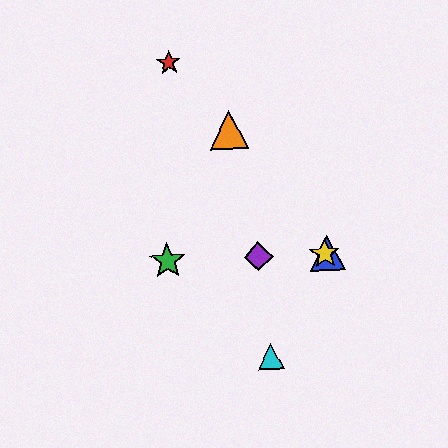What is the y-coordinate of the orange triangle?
The orange triangle is at y≈130.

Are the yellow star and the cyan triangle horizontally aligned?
No, the yellow star is at y≈254 and the cyan triangle is at y≈356.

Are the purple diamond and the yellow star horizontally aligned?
Yes, both are at y≈257.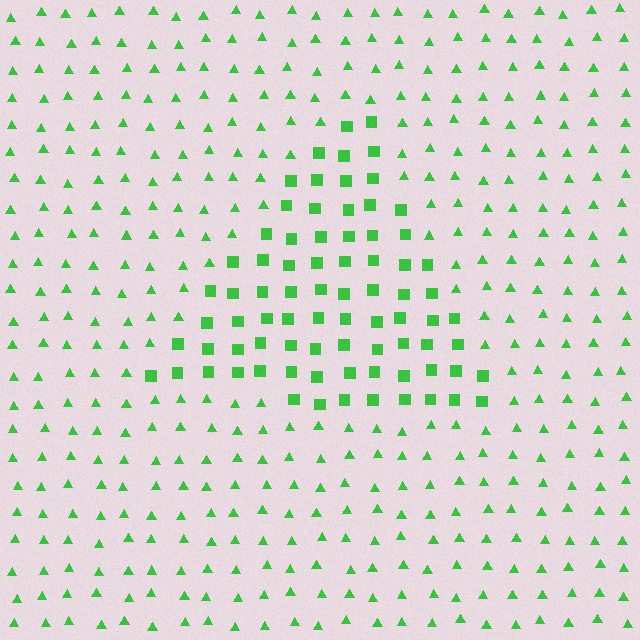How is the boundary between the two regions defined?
The boundary is defined by a change in element shape: squares inside vs. triangles outside. All elements share the same color and spacing.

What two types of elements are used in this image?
The image uses squares inside the triangle region and triangles outside it.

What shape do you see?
I see a triangle.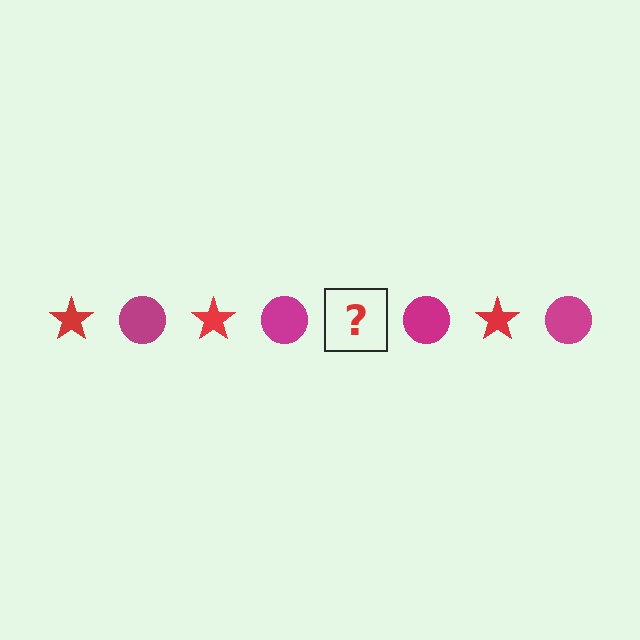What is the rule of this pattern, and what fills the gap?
The rule is that the pattern alternates between red star and magenta circle. The gap should be filled with a red star.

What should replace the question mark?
The question mark should be replaced with a red star.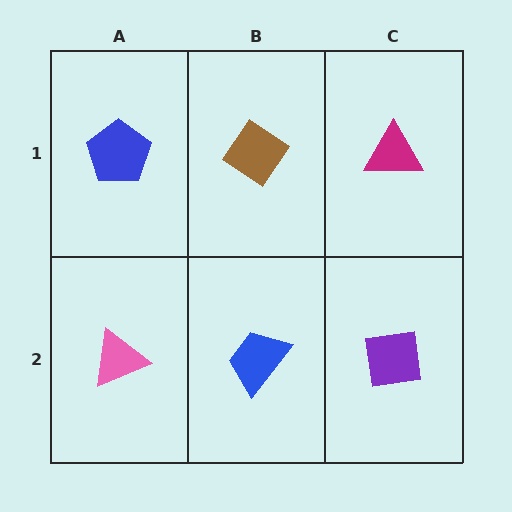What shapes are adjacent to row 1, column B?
A blue trapezoid (row 2, column B), a blue pentagon (row 1, column A), a magenta triangle (row 1, column C).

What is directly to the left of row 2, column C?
A blue trapezoid.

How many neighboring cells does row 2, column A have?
2.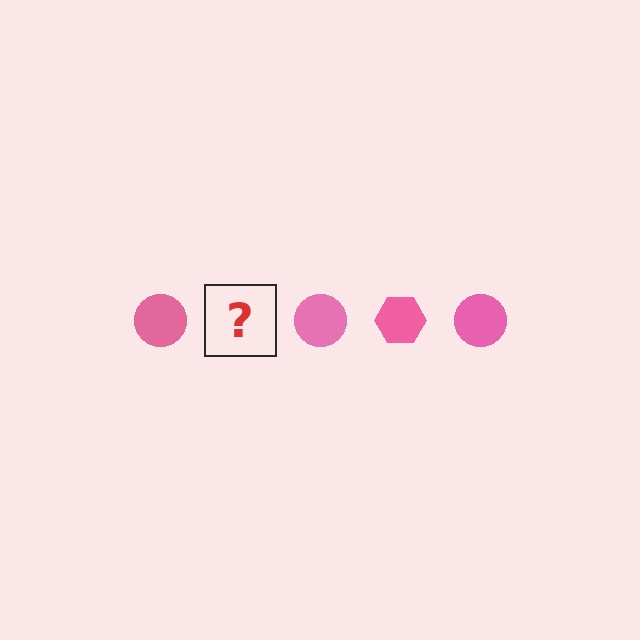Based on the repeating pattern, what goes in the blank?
The blank should be a pink hexagon.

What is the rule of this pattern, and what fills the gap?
The rule is that the pattern cycles through circle, hexagon shapes in pink. The gap should be filled with a pink hexagon.